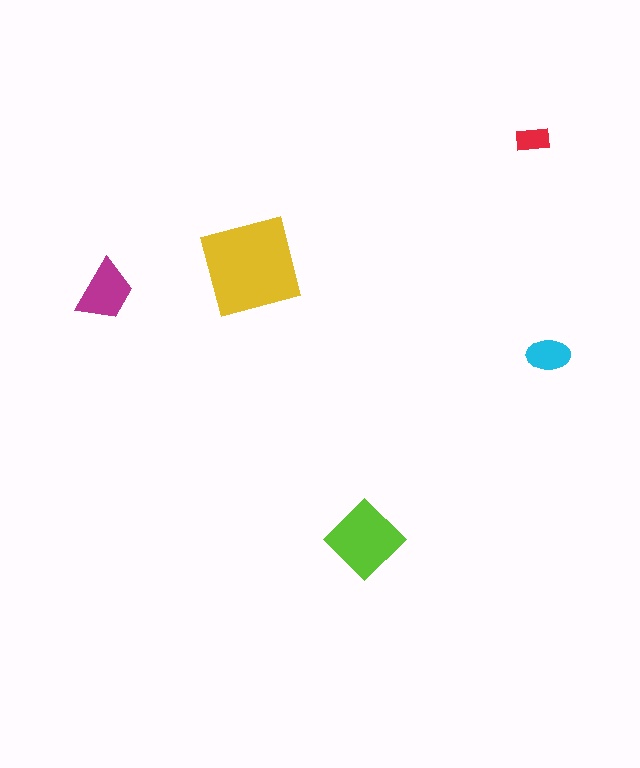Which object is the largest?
The yellow square.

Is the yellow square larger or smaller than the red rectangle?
Larger.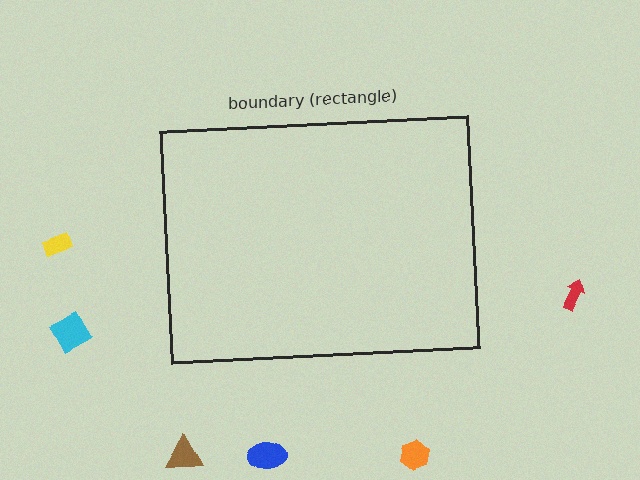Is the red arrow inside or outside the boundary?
Outside.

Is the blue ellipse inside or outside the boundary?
Outside.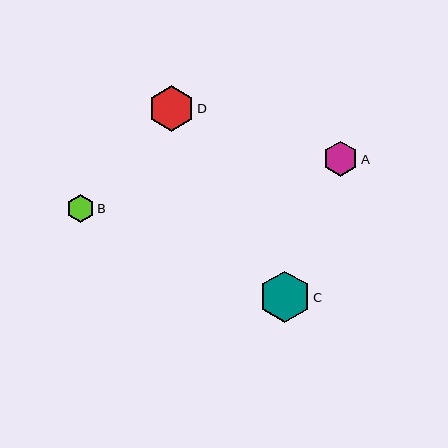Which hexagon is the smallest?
Hexagon B is the smallest with a size of approximately 28 pixels.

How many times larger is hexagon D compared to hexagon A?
Hexagon D is approximately 1.3 times the size of hexagon A.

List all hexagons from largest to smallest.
From largest to smallest: C, D, A, B.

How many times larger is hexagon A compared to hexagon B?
Hexagon A is approximately 1.2 times the size of hexagon B.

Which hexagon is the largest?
Hexagon C is the largest with a size of approximately 51 pixels.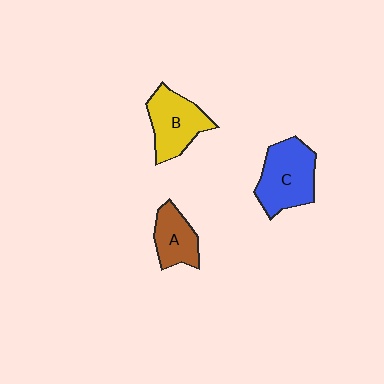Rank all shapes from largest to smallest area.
From largest to smallest: C (blue), B (yellow), A (brown).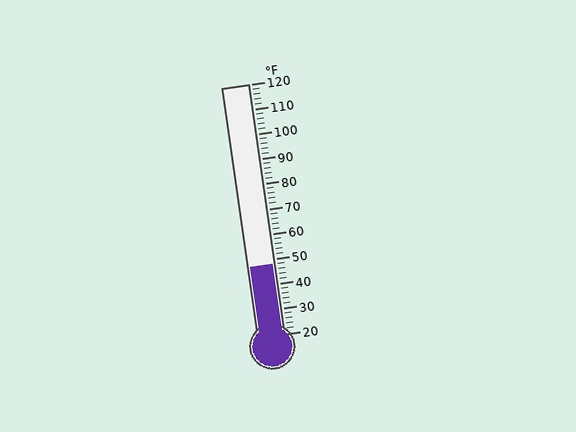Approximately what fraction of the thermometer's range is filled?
The thermometer is filled to approximately 30% of its range.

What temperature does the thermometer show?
The thermometer shows approximately 48°F.